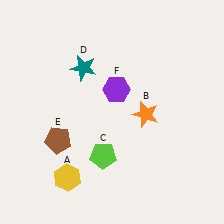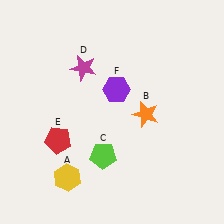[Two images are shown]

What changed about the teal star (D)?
In Image 1, D is teal. In Image 2, it changed to magenta.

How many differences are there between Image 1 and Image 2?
There are 2 differences between the two images.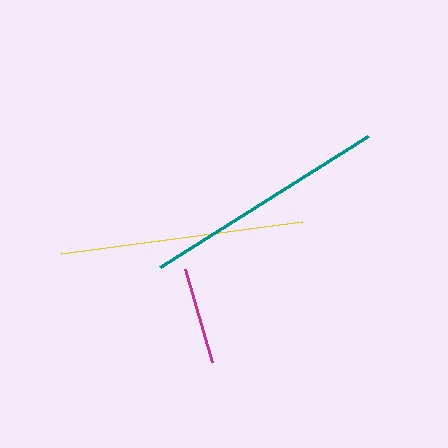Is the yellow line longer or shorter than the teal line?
The teal line is longer than the yellow line.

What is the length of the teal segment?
The teal segment is approximately 246 pixels long.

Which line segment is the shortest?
The magenta line is the shortest at approximately 97 pixels.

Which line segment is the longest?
The teal line is the longest at approximately 246 pixels.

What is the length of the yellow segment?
The yellow segment is approximately 243 pixels long.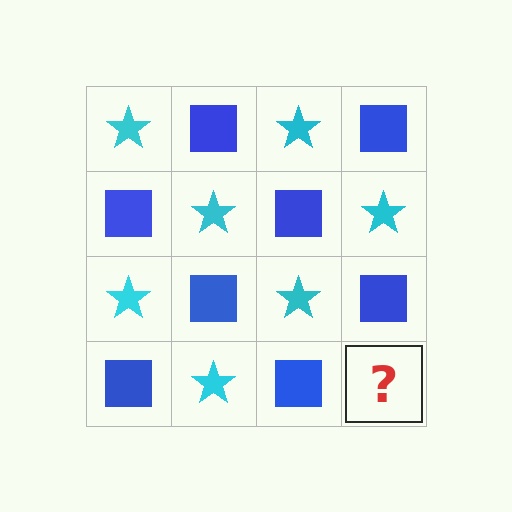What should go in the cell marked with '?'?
The missing cell should contain a cyan star.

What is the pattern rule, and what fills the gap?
The rule is that it alternates cyan star and blue square in a checkerboard pattern. The gap should be filled with a cyan star.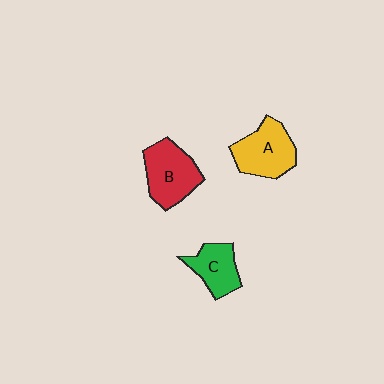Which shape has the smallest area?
Shape C (green).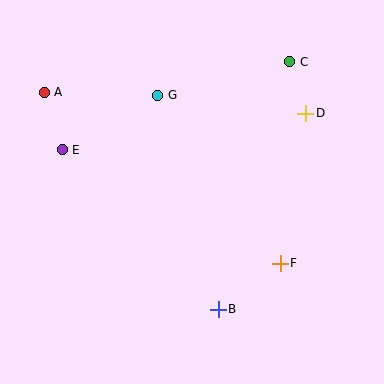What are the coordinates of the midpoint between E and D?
The midpoint between E and D is at (184, 132).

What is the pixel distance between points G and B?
The distance between G and B is 223 pixels.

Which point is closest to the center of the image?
Point G at (158, 95) is closest to the center.